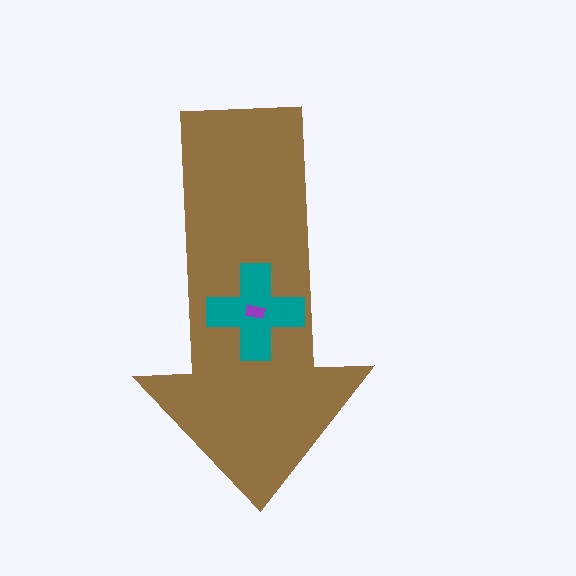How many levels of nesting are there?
3.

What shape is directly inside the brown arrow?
The teal cross.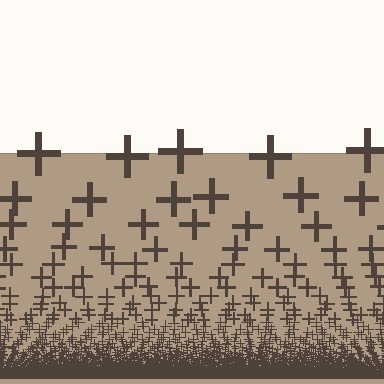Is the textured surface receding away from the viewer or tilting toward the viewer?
The surface appears to tilt toward the viewer. Texture elements get larger and sparser toward the top.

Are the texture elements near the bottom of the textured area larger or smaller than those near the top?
Smaller. The gradient is inverted — elements near the bottom are smaller and denser.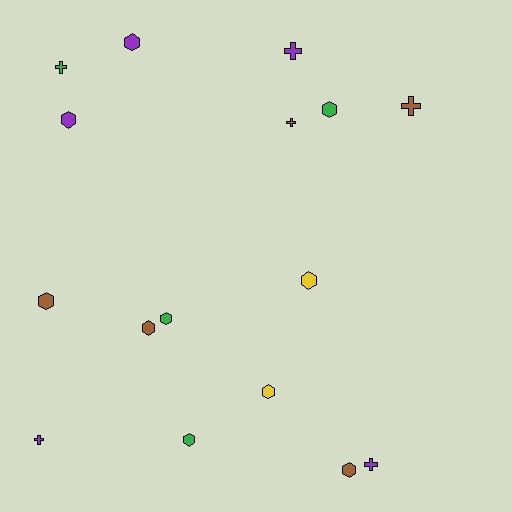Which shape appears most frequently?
Hexagon, with 10 objects.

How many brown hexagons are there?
There are 3 brown hexagons.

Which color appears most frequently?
Brown, with 5 objects.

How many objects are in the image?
There are 16 objects.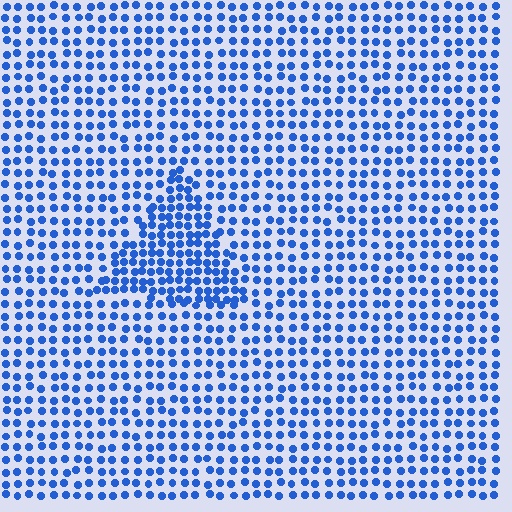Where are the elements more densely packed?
The elements are more densely packed inside the triangle boundary.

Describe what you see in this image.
The image contains small blue elements arranged at two different densities. A triangle-shaped region is visible where the elements are more densely packed than the surrounding area.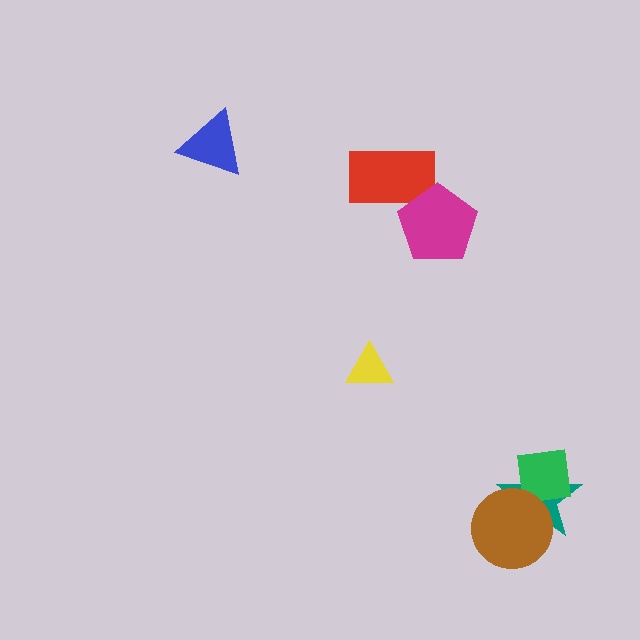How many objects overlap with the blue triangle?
0 objects overlap with the blue triangle.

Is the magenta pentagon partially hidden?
No, no other shape covers it.